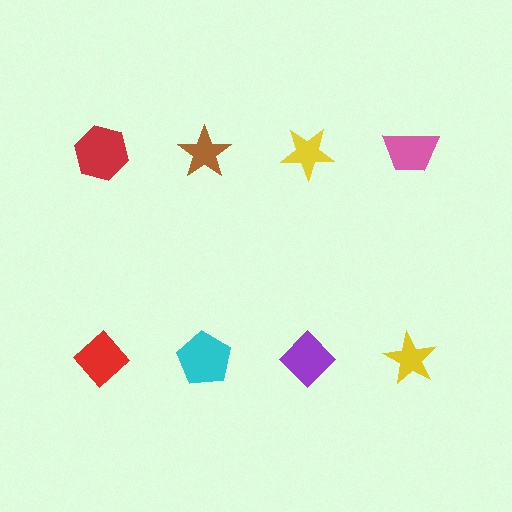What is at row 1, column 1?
A red hexagon.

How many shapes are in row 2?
4 shapes.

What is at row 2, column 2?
A cyan pentagon.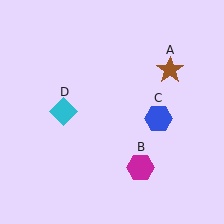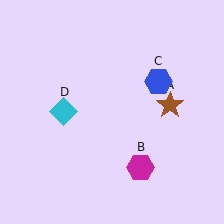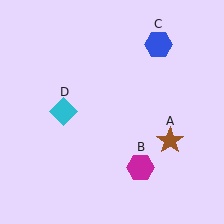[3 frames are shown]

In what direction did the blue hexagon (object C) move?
The blue hexagon (object C) moved up.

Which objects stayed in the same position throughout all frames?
Magenta hexagon (object B) and cyan diamond (object D) remained stationary.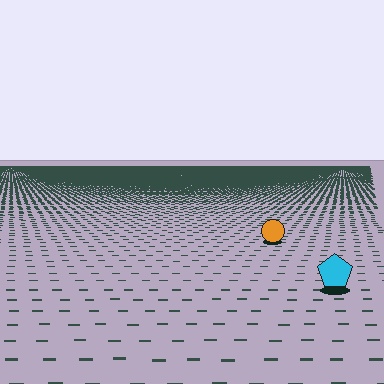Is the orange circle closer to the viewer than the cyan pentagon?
No. The cyan pentagon is closer — you can tell from the texture gradient: the ground texture is coarser near it.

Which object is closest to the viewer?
The cyan pentagon is closest. The texture marks near it are larger and more spread out.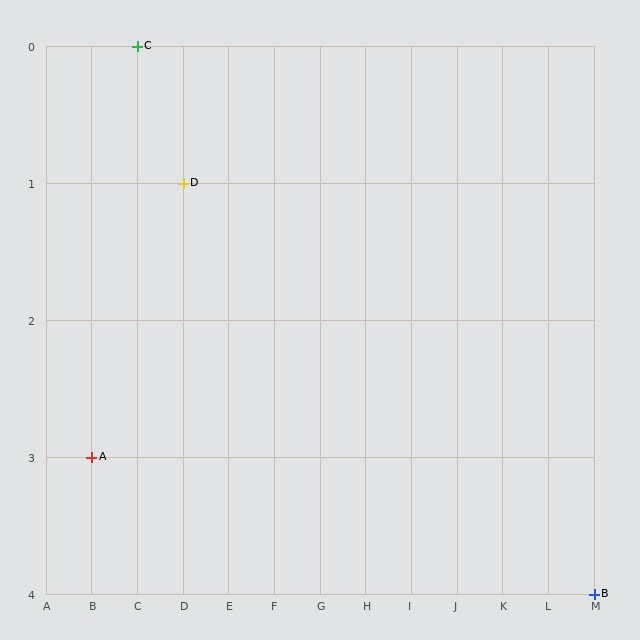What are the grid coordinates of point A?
Point A is at grid coordinates (B, 3).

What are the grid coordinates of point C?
Point C is at grid coordinates (C, 0).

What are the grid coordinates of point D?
Point D is at grid coordinates (D, 1).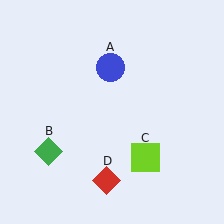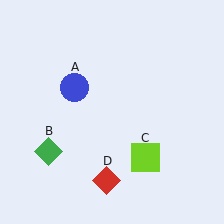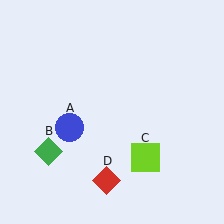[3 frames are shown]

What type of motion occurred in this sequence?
The blue circle (object A) rotated counterclockwise around the center of the scene.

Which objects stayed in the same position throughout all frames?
Green diamond (object B) and lime square (object C) and red diamond (object D) remained stationary.